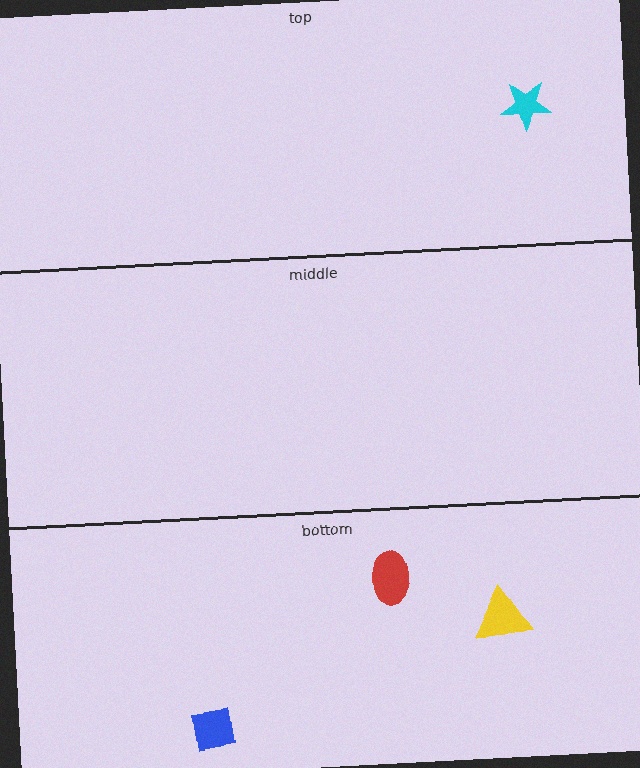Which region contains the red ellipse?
The bottom region.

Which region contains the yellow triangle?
The bottom region.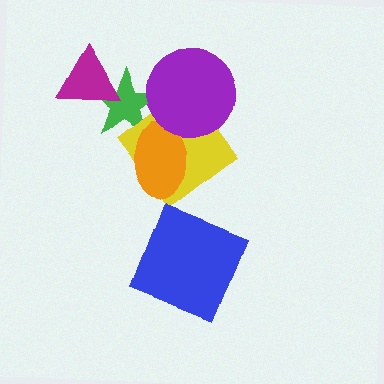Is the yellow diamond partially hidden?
Yes, it is partially covered by another shape.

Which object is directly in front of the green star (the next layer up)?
The magenta triangle is directly in front of the green star.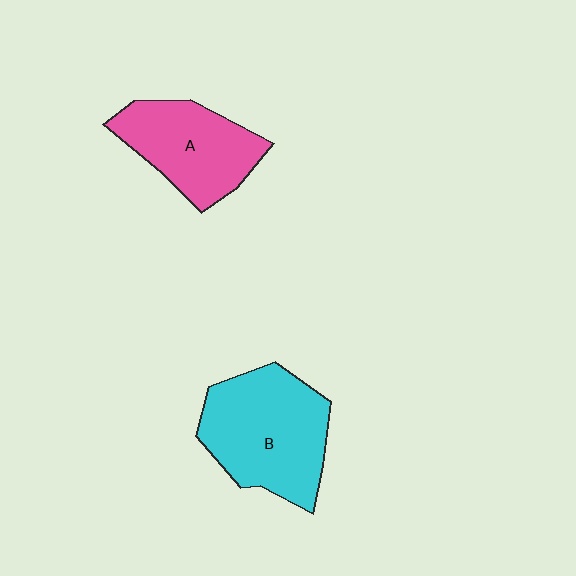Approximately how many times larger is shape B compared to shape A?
Approximately 1.3 times.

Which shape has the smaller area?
Shape A (pink).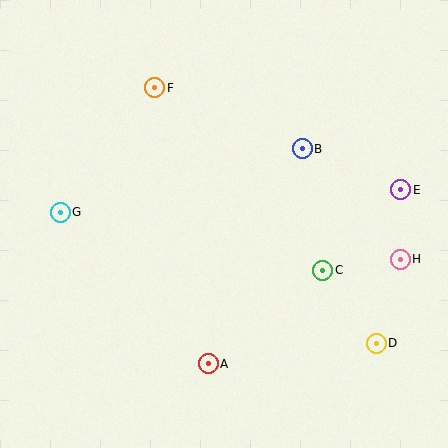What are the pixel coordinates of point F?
Point F is at (155, 88).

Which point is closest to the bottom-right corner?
Point D is closest to the bottom-right corner.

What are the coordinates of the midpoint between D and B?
The midpoint between D and B is at (339, 246).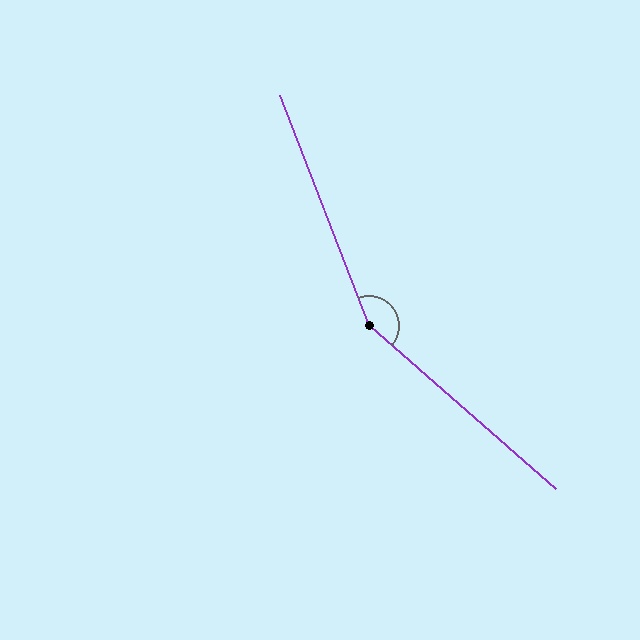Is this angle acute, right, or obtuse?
It is obtuse.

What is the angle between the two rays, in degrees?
Approximately 152 degrees.